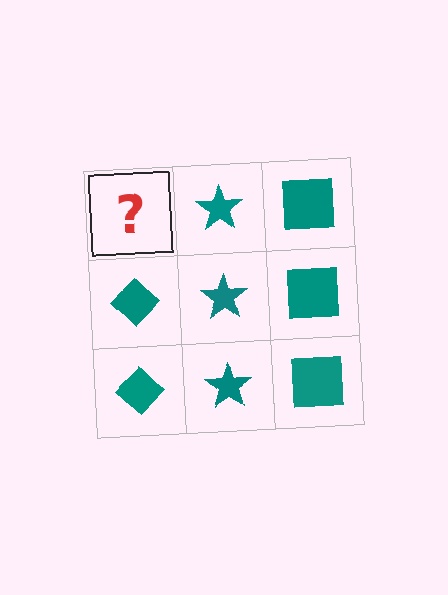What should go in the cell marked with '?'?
The missing cell should contain a teal diamond.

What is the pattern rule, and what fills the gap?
The rule is that each column has a consistent shape. The gap should be filled with a teal diamond.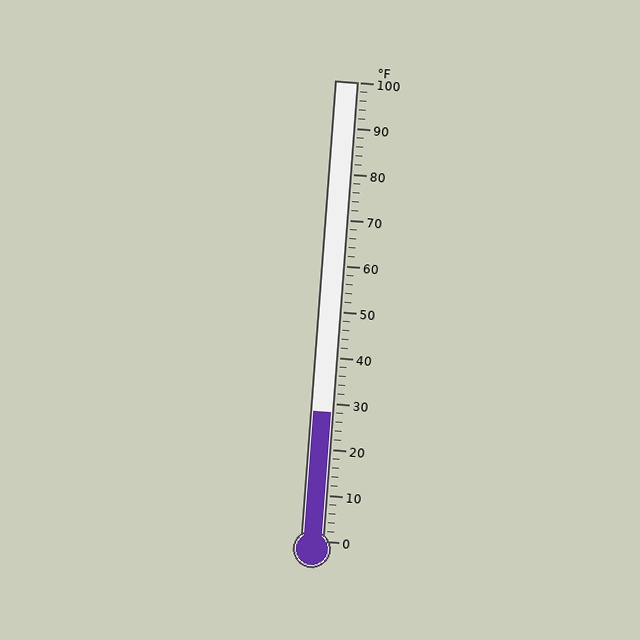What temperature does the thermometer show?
The thermometer shows approximately 28°F.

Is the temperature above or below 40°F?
The temperature is below 40°F.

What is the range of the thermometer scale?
The thermometer scale ranges from 0°F to 100°F.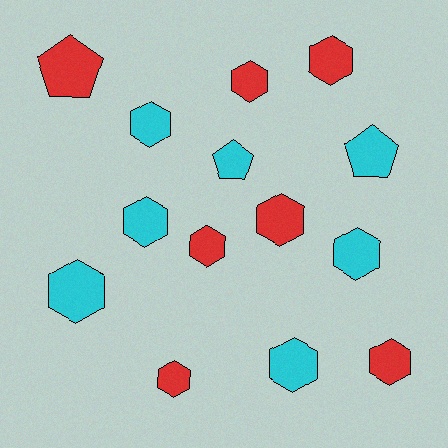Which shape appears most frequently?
Hexagon, with 11 objects.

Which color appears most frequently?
Cyan, with 7 objects.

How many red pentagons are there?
There is 1 red pentagon.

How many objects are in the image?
There are 14 objects.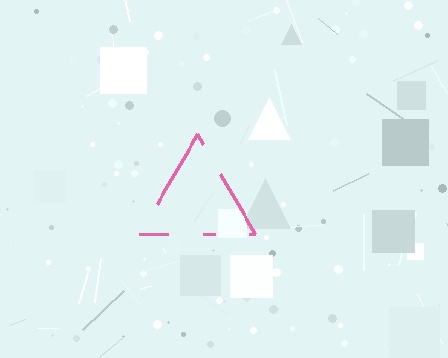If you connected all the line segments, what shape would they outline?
They would outline a triangle.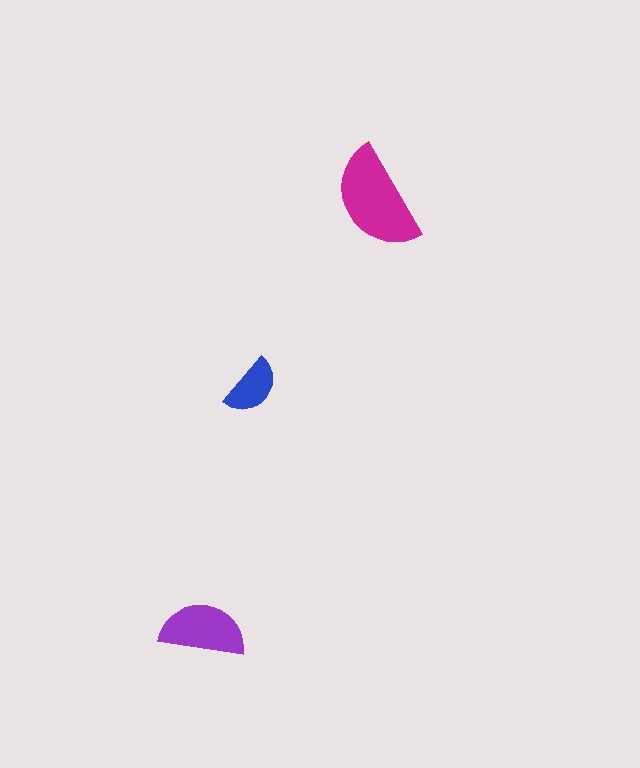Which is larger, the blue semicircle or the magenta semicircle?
The magenta one.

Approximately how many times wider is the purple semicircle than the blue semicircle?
About 1.5 times wider.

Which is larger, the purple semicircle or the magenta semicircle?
The magenta one.